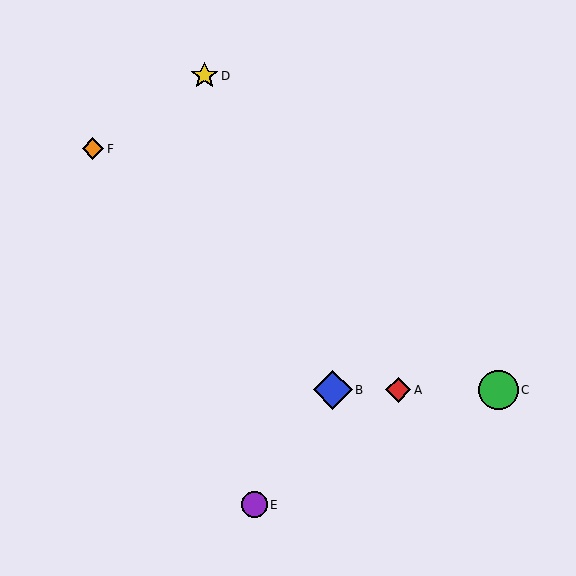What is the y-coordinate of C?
Object C is at y≈390.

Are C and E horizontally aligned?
No, C is at y≈390 and E is at y≈505.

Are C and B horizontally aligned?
Yes, both are at y≈390.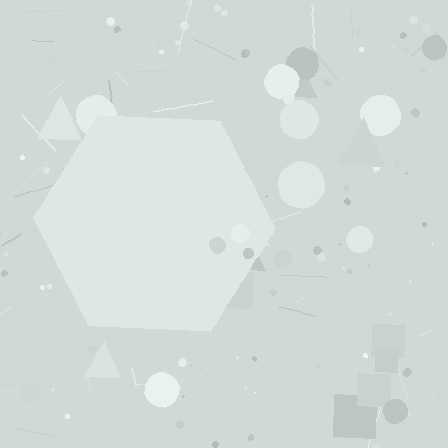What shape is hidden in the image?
A hexagon is hidden in the image.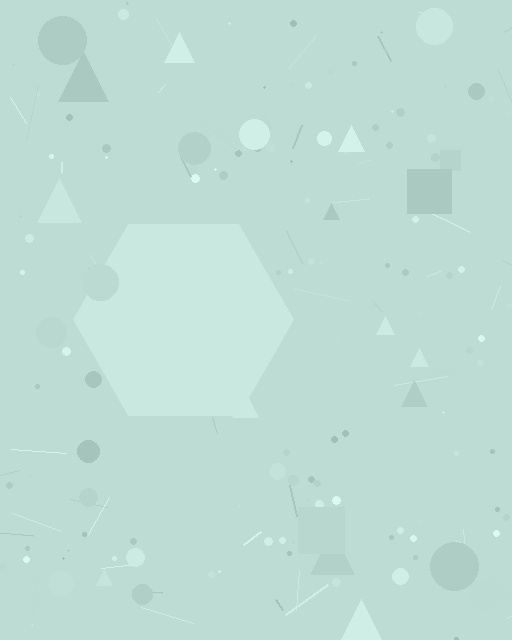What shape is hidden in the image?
A hexagon is hidden in the image.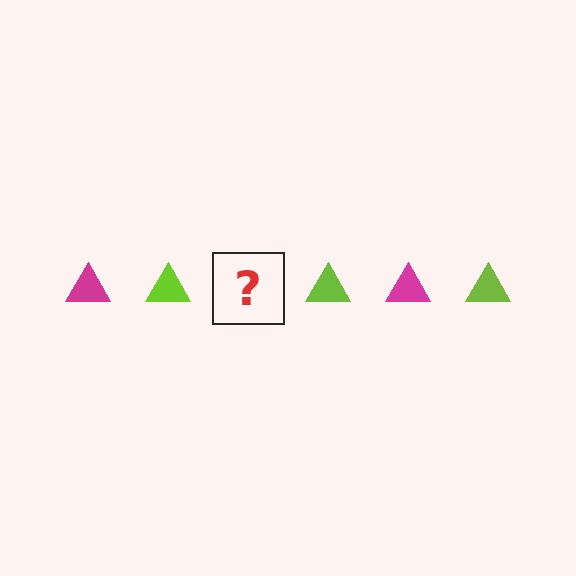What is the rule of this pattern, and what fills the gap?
The rule is that the pattern cycles through magenta, lime triangles. The gap should be filled with a magenta triangle.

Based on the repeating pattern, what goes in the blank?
The blank should be a magenta triangle.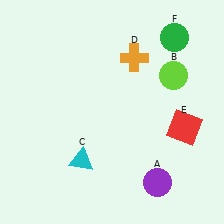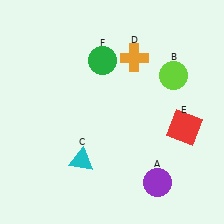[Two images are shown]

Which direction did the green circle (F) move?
The green circle (F) moved left.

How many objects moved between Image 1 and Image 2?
1 object moved between the two images.